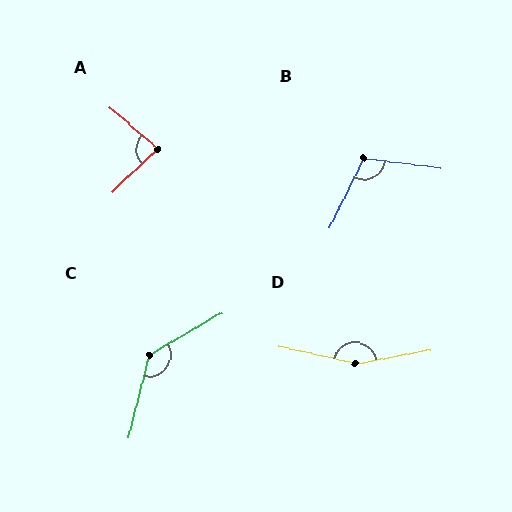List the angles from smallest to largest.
A (85°), B (109°), C (134°), D (157°).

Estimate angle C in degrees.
Approximately 134 degrees.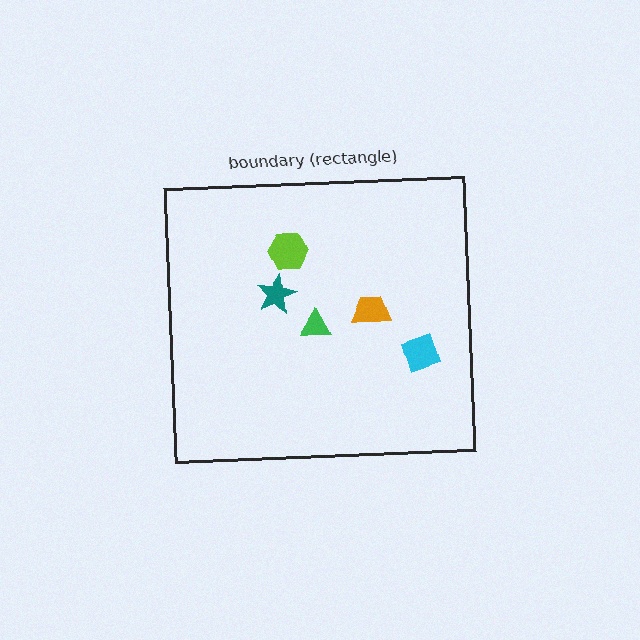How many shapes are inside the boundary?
5 inside, 0 outside.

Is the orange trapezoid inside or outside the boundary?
Inside.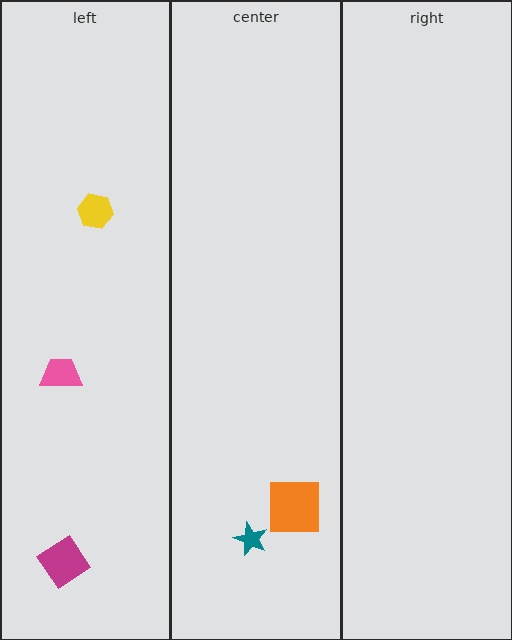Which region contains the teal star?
The center region.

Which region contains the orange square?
The center region.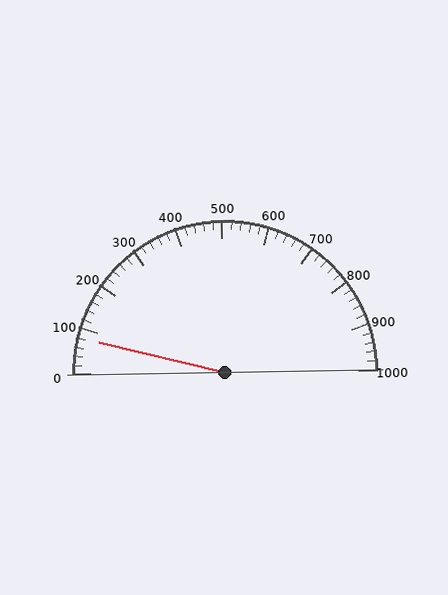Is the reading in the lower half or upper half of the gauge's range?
The reading is in the lower half of the range (0 to 1000).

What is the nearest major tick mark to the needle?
The nearest major tick mark is 100.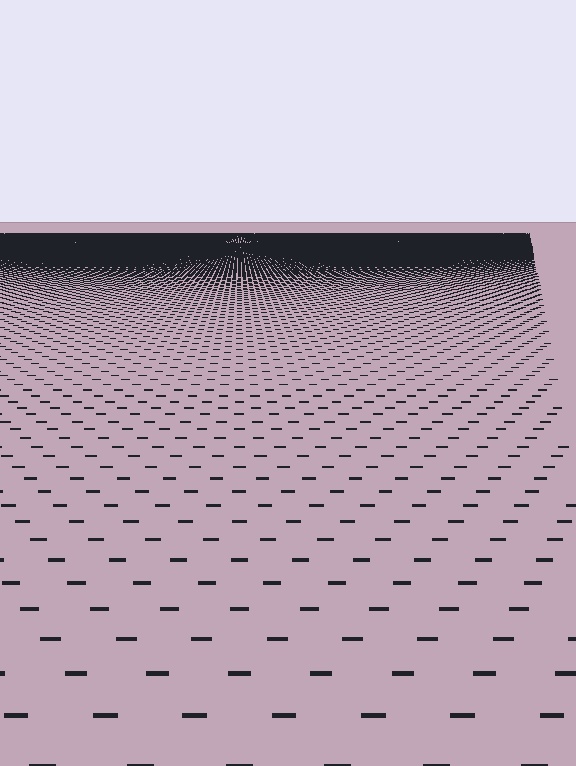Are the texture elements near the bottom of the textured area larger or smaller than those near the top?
Larger. Near the bottom, elements are closer to the viewer and appear at a bigger on-screen size.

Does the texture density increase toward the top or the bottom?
Density increases toward the top.